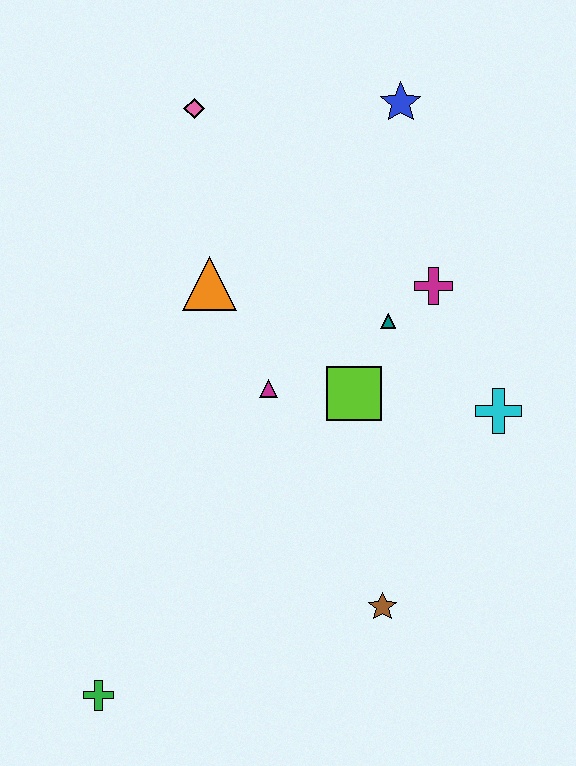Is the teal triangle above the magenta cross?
No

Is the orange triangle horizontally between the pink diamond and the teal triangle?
Yes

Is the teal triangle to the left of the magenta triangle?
No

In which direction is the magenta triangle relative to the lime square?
The magenta triangle is to the left of the lime square.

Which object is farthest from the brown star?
The pink diamond is farthest from the brown star.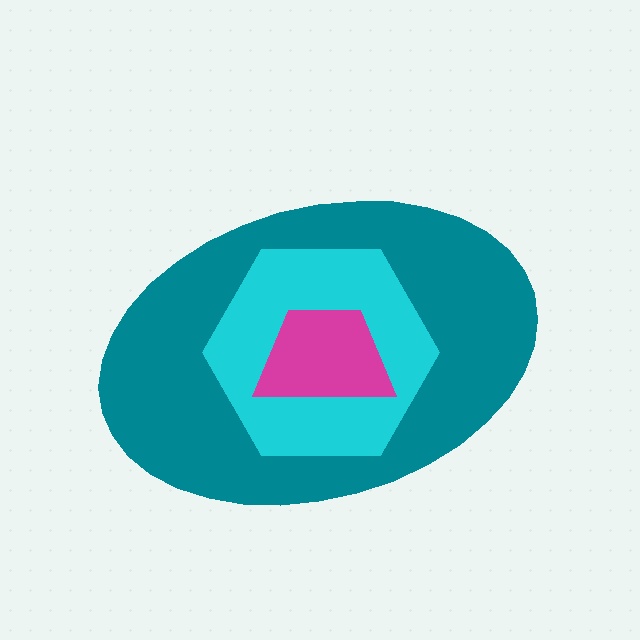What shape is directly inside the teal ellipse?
The cyan hexagon.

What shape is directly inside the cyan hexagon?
The magenta trapezoid.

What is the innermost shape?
The magenta trapezoid.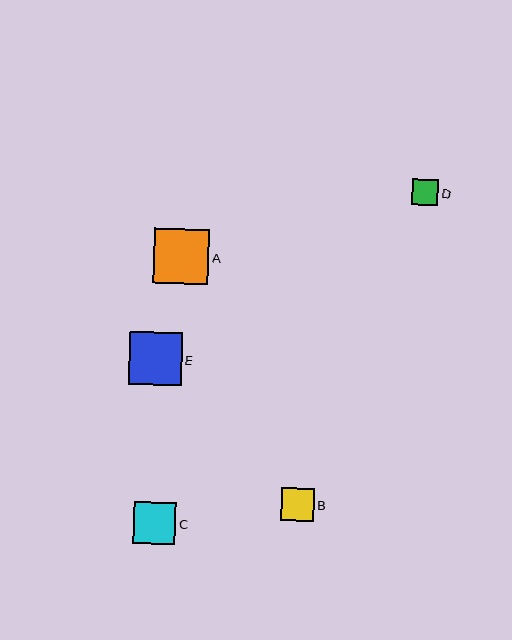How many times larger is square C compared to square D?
Square C is approximately 1.6 times the size of square D.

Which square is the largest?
Square A is the largest with a size of approximately 55 pixels.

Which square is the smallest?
Square D is the smallest with a size of approximately 26 pixels.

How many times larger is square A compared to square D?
Square A is approximately 2.2 times the size of square D.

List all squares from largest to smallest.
From largest to smallest: A, E, C, B, D.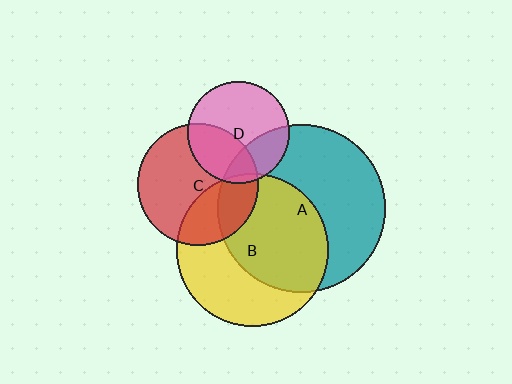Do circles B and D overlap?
Yes.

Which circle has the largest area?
Circle A (teal).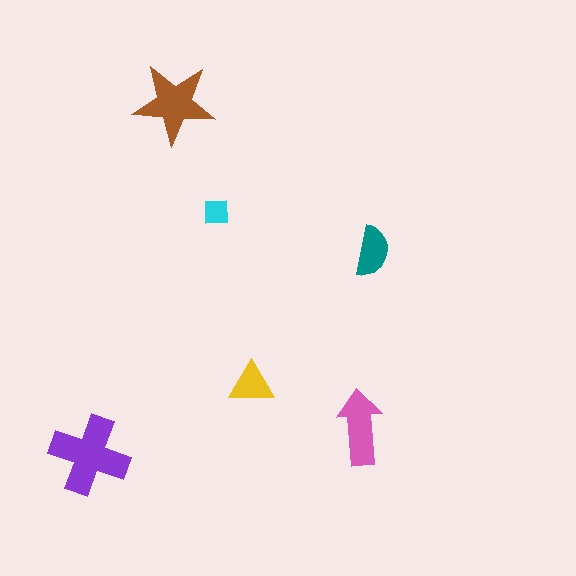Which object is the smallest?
The cyan square.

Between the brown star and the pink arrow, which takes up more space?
The brown star.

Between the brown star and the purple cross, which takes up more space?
The purple cross.